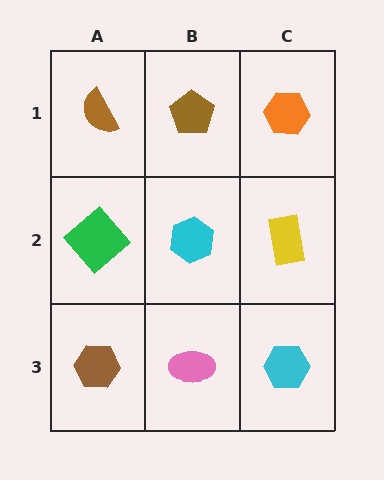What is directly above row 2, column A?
A brown semicircle.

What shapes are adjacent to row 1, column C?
A yellow rectangle (row 2, column C), a brown pentagon (row 1, column B).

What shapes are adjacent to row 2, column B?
A brown pentagon (row 1, column B), a pink ellipse (row 3, column B), a green diamond (row 2, column A), a yellow rectangle (row 2, column C).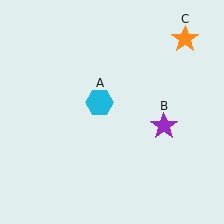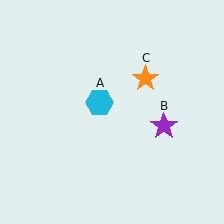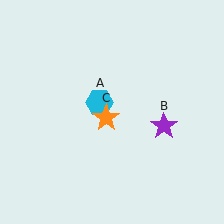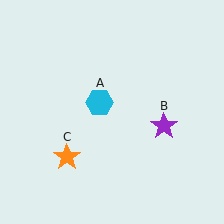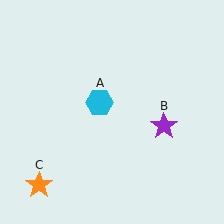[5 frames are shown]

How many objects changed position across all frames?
1 object changed position: orange star (object C).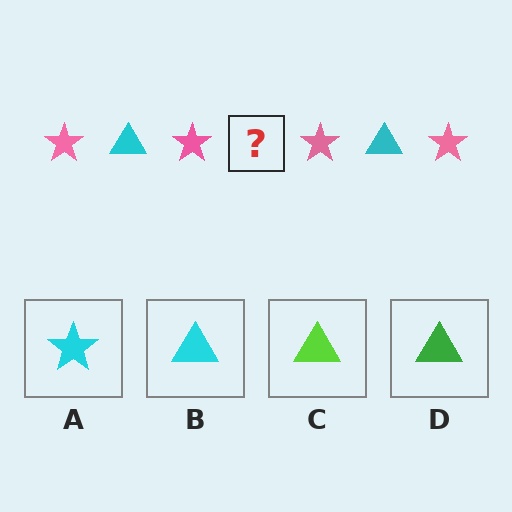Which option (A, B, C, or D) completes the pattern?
B.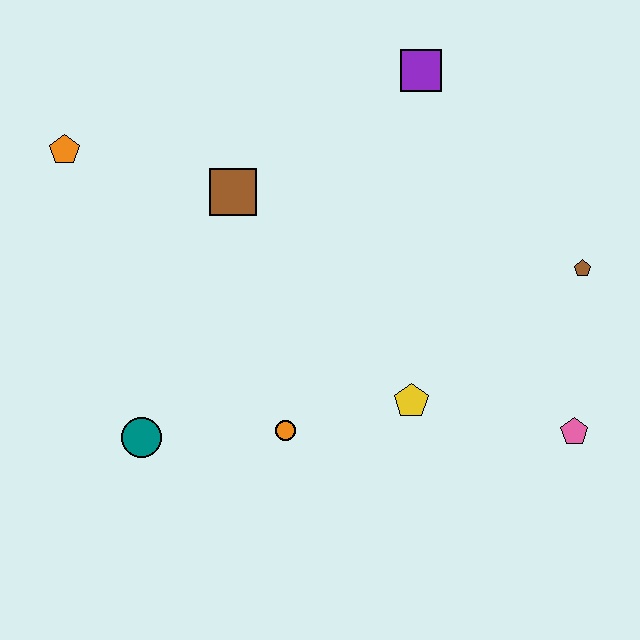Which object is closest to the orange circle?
The yellow pentagon is closest to the orange circle.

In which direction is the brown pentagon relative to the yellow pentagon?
The brown pentagon is to the right of the yellow pentagon.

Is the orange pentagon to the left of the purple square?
Yes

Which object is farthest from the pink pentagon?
The orange pentagon is farthest from the pink pentagon.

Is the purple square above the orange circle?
Yes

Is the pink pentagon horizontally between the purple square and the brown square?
No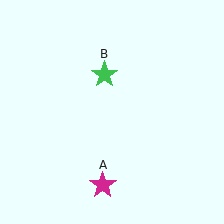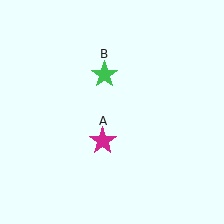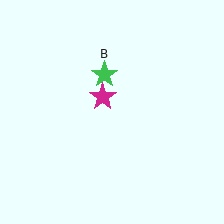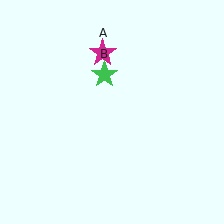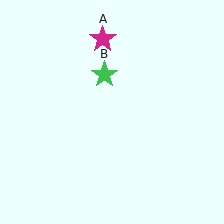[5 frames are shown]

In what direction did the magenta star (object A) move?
The magenta star (object A) moved up.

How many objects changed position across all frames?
1 object changed position: magenta star (object A).